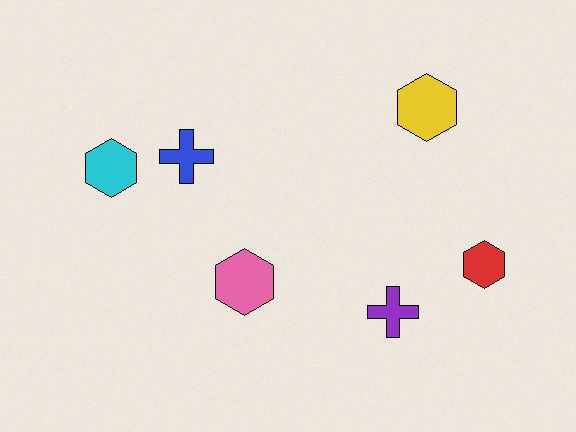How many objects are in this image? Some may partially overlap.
There are 6 objects.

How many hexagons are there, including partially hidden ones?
There are 4 hexagons.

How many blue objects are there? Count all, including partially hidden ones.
There is 1 blue object.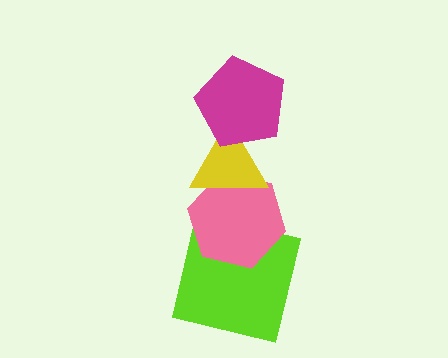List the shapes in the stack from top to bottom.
From top to bottom: the magenta pentagon, the yellow triangle, the pink hexagon, the lime square.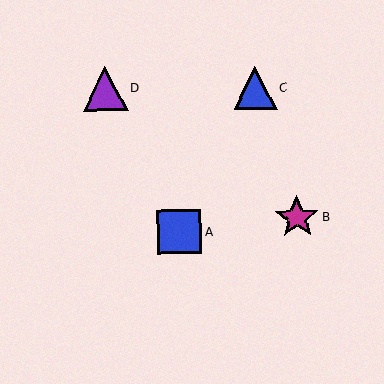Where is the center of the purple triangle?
The center of the purple triangle is at (105, 89).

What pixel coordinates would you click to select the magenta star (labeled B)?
Click at (297, 217) to select the magenta star B.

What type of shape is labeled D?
Shape D is a purple triangle.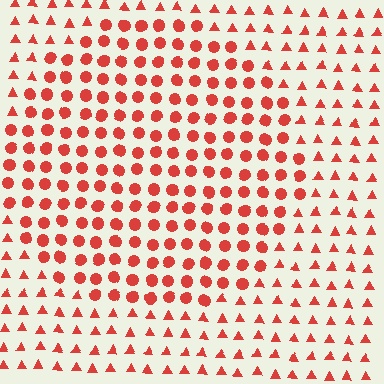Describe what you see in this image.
The image is filled with small red elements arranged in a uniform grid. A circle-shaped region contains circles, while the surrounding area contains triangles. The boundary is defined purely by the change in element shape.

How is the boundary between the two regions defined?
The boundary is defined by a change in element shape: circles inside vs. triangles outside. All elements share the same color and spacing.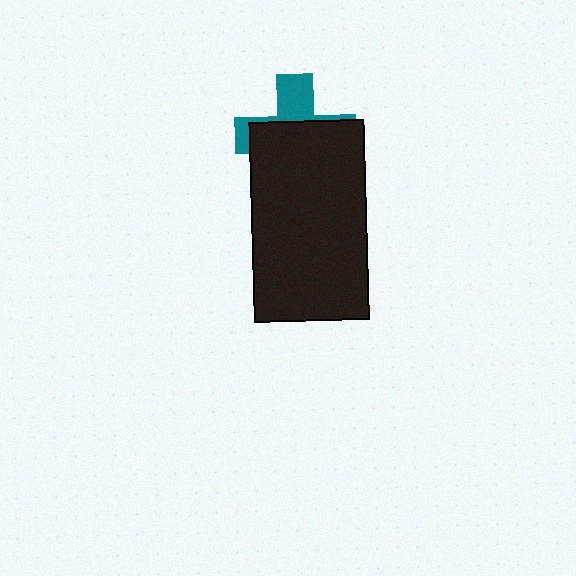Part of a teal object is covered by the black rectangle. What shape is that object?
It is a cross.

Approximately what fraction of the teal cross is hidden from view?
Roughly 65% of the teal cross is hidden behind the black rectangle.